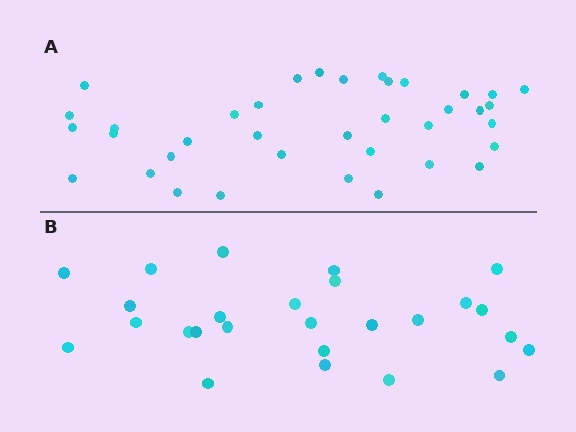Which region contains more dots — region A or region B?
Region A (the top region) has more dots.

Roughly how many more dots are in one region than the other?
Region A has roughly 12 or so more dots than region B.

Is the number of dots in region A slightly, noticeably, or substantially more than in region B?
Region A has noticeably more, but not dramatically so. The ratio is roughly 1.4 to 1.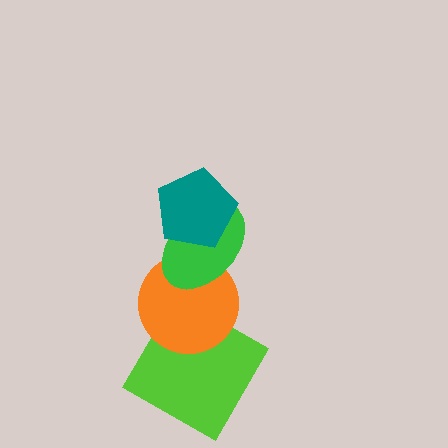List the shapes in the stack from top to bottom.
From top to bottom: the teal pentagon, the green ellipse, the orange circle, the lime square.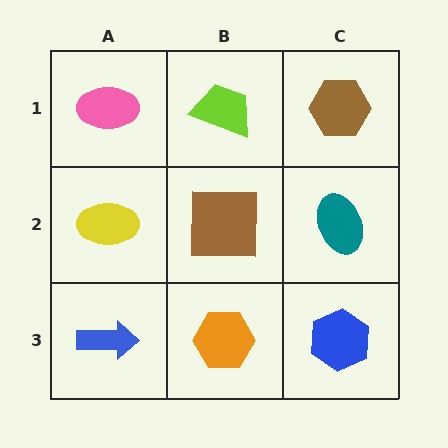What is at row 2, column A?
A yellow ellipse.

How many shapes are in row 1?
3 shapes.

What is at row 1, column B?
A lime trapezoid.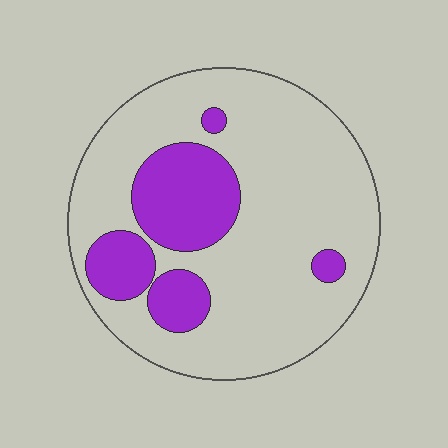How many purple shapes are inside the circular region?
5.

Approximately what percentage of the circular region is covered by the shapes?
Approximately 25%.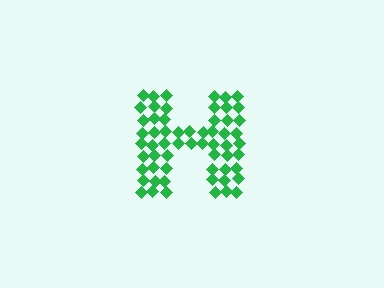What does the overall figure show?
The overall figure shows the letter H.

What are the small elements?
The small elements are diamonds.